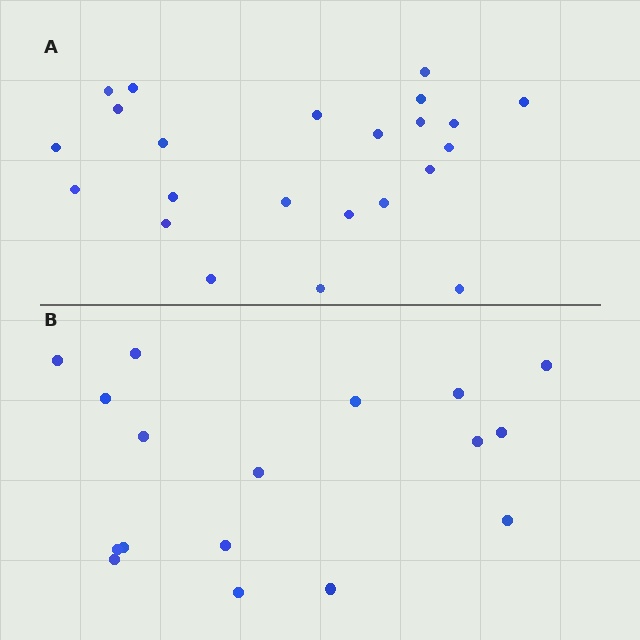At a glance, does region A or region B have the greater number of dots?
Region A (the top region) has more dots.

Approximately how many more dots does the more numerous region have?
Region A has about 6 more dots than region B.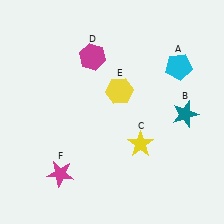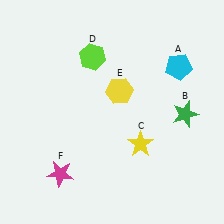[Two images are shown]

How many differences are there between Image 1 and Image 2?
There are 2 differences between the two images.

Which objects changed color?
B changed from teal to green. D changed from magenta to lime.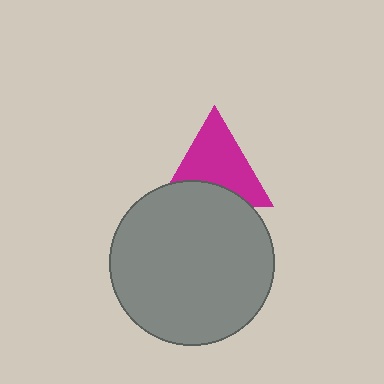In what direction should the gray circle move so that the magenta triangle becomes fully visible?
The gray circle should move down. That is the shortest direction to clear the overlap and leave the magenta triangle fully visible.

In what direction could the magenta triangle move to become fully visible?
The magenta triangle could move up. That would shift it out from behind the gray circle entirely.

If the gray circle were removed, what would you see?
You would see the complete magenta triangle.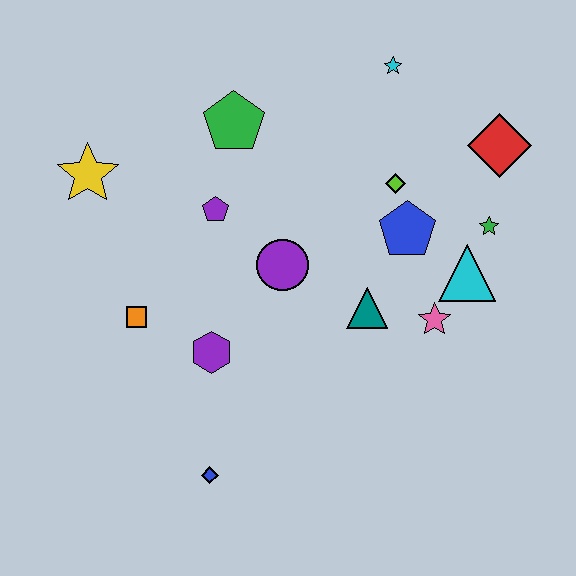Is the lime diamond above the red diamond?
No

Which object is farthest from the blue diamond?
The cyan star is farthest from the blue diamond.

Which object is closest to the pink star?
The cyan triangle is closest to the pink star.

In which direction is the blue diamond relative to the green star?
The blue diamond is to the left of the green star.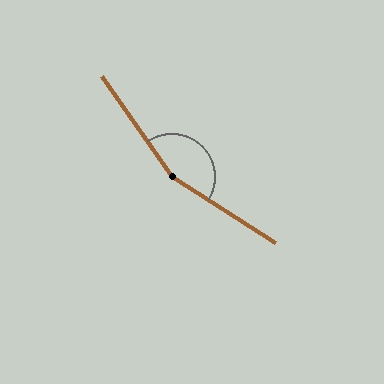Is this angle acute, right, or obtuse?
It is obtuse.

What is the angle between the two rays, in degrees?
Approximately 157 degrees.